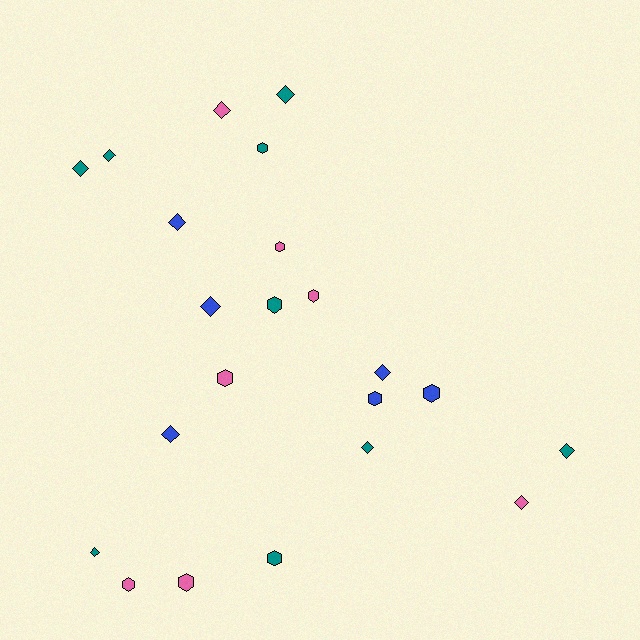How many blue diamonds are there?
There are 4 blue diamonds.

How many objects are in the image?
There are 22 objects.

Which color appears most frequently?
Teal, with 9 objects.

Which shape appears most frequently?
Diamond, with 12 objects.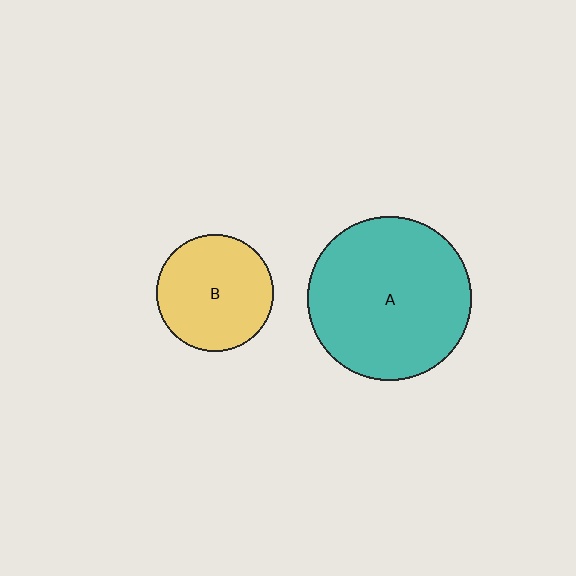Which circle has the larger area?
Circle A (teal).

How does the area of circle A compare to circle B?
Approximately 2.0 times.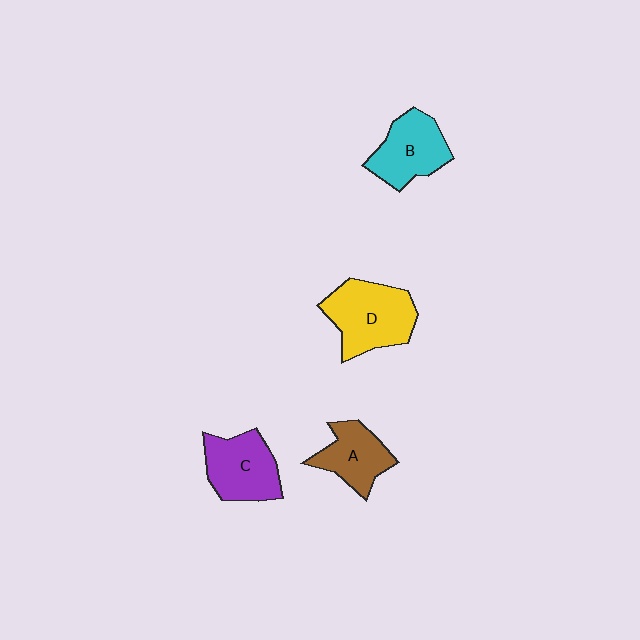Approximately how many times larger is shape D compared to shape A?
Approximately 1.4 times.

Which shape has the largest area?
Shape D (yellow).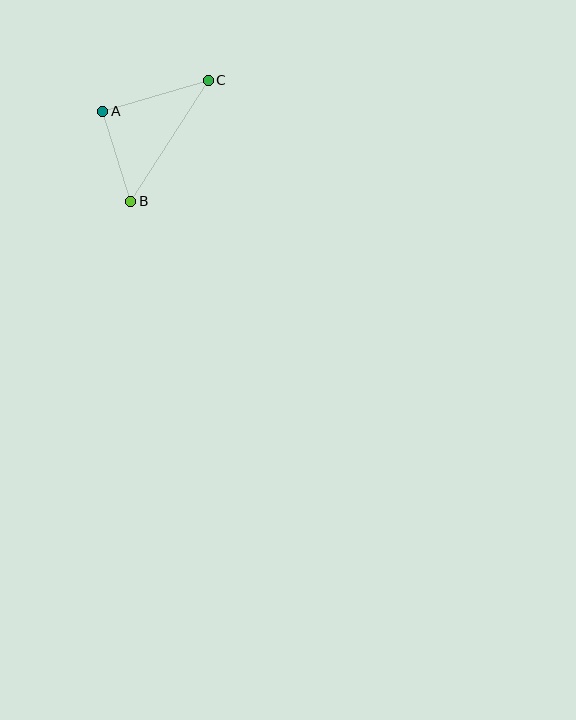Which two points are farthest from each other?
Points B and C are farthest from each other.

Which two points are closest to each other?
Points A and B are closest to each other.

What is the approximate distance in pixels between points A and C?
The distance between A and C is approximately 110 pixels.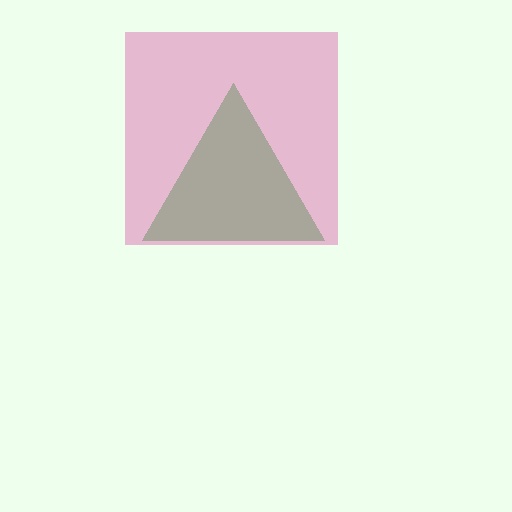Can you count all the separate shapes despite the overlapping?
Yes, there are 2 separate shapes.